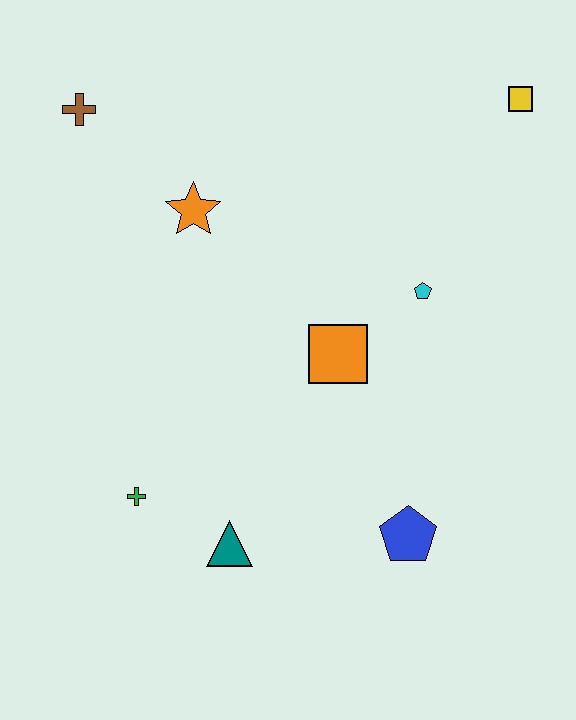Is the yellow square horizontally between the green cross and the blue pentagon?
No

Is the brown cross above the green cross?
Yes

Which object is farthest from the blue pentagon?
The brown cross is farthest from the blue pentagon.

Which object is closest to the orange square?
The cyan pentagon is closest to the orange square.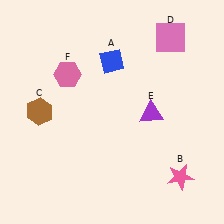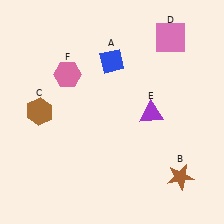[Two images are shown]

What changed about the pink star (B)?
In Image 1, B is pink. In Image 2, it changed to brown.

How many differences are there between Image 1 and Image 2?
There is 1 difference between the two images.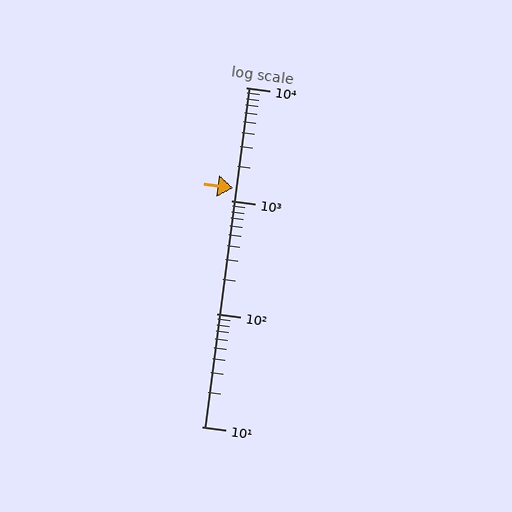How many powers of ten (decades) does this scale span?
The scale spans 3 decades, from 10 to 10000.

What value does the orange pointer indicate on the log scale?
The pointer indicates approximately 1300.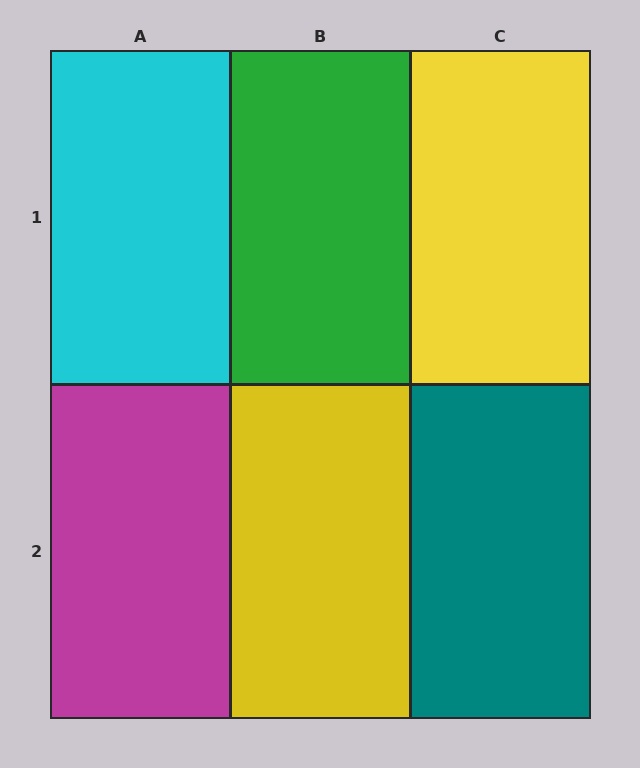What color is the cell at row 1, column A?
Cyan.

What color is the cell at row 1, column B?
Green.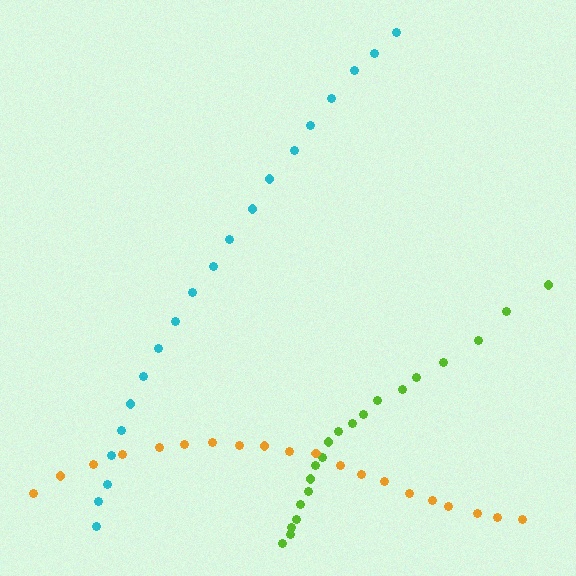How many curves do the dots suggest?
There are 3 distinct paths.